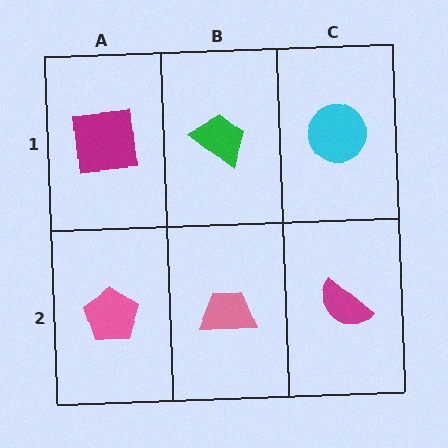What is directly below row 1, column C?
A magenta semicircle.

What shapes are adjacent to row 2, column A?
A magenta square (row 1, column A), a pink trapezoid (row 2, column B).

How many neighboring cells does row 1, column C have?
2.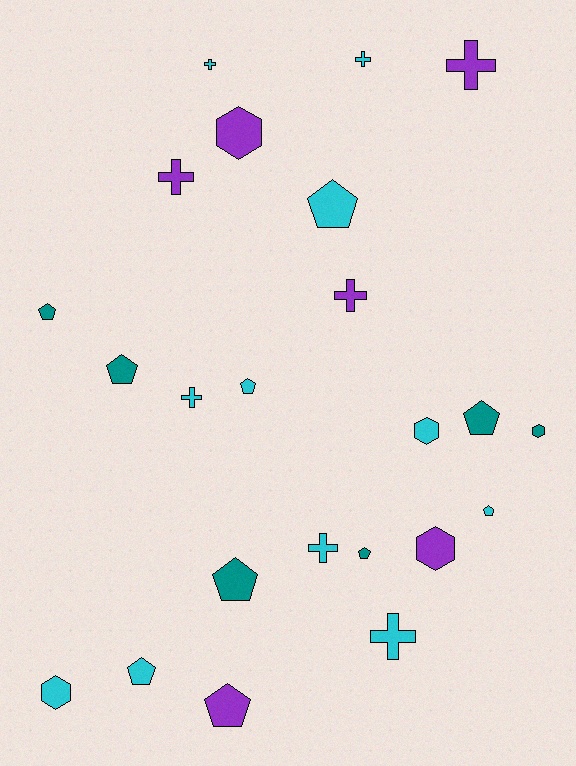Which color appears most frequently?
Cyan, with 11 objects.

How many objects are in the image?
There are 23 objects.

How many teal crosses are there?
There are no teal crosses.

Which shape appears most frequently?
Pentagon, with 10 objects.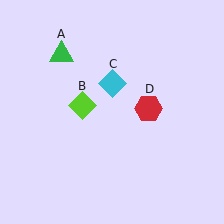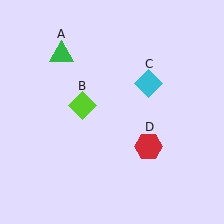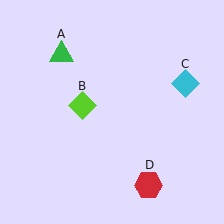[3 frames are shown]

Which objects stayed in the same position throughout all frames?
Green triangle (object A) and lime diamond (object B) remained stationary.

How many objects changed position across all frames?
2 objects changed position: cyan diamond (object C), red hexagon (object D).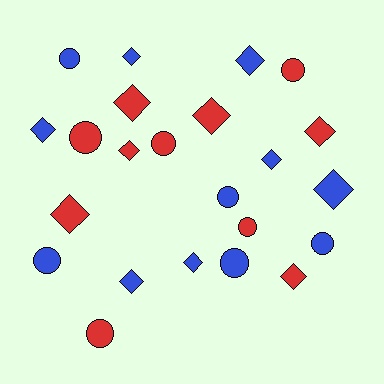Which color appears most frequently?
Blue, with 12 objects.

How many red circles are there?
There are 5 red circles.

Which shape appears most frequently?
Diamond, with 13 objects.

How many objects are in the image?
There are 23 objects.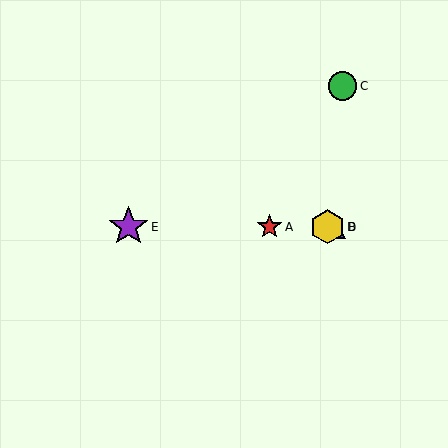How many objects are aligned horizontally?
4 objects (A, B, D, E) are aligned horizontally.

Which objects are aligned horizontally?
Objects A, B, D, E are aligned horizontally.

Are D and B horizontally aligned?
Yes, both are at y≈227.